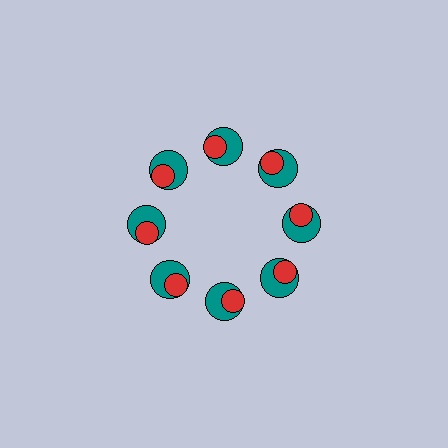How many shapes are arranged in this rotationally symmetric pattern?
There are 16 shapes, arranged in 8 groups of 2.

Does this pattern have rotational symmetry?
Yes, this pattern has 8-fold rotational symmetry. It looks the same after rotating 45 degrees around the center.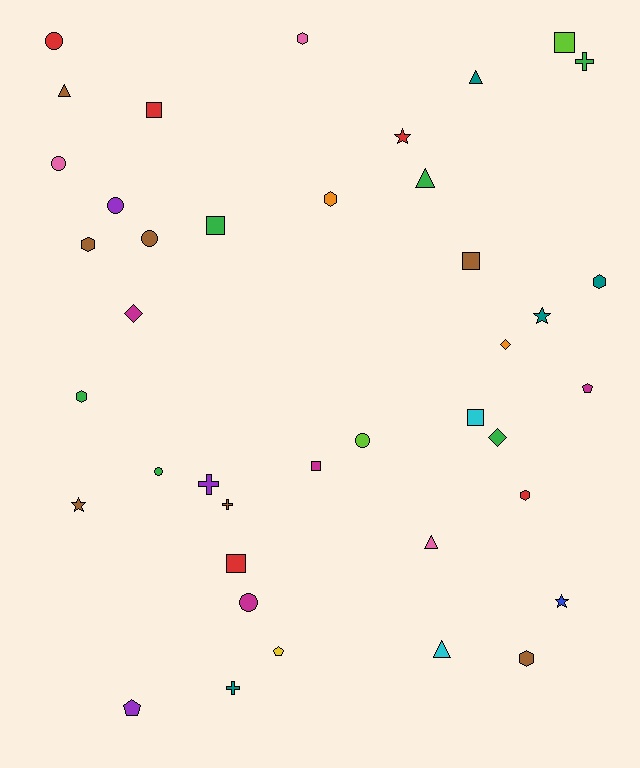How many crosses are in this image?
There are 4 crosses.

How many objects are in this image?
There are 40 objects.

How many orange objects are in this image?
There are 2 orange objects.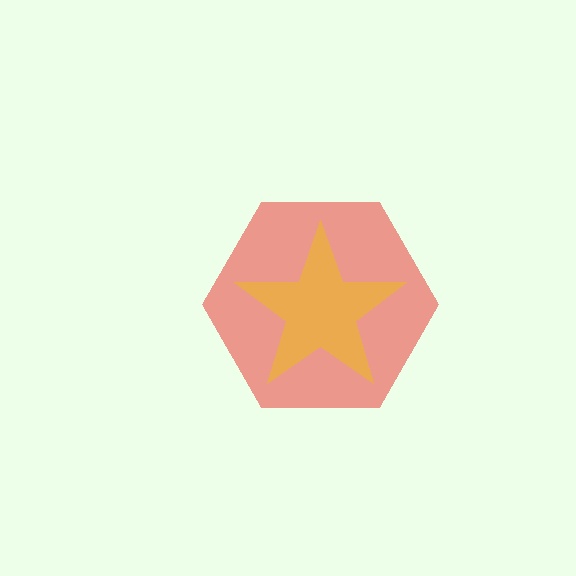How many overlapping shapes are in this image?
There are 2 overlapping shapes in the image.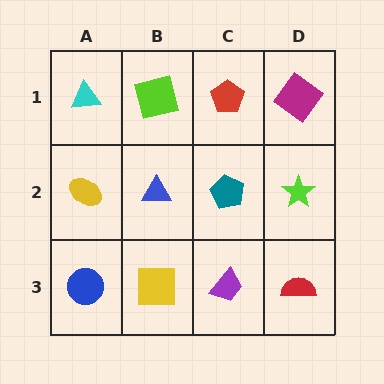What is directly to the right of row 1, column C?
A magenta diamond.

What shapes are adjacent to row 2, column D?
A magenta diamond (row 1, column D), a red semicircle (row 3, column D), a teal pentagon (row 2, column C).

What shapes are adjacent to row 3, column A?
A yellow ellipse (row 2, column A), a yellow square (row 3, column B).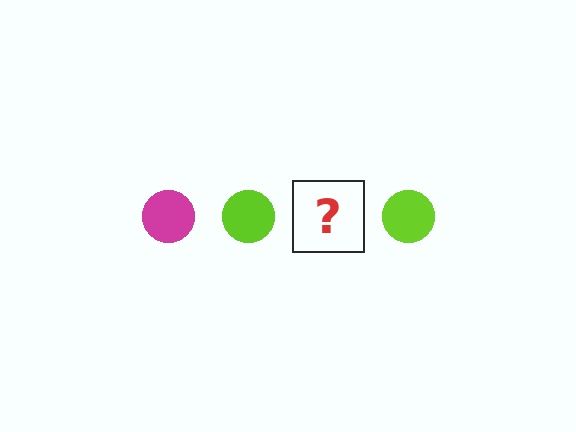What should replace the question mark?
The question mark should be replaced with a magenta circle.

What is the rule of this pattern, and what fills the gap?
The rule is that the pattern cycles through magenta, lime circles. The gap should be filled with a magenta circle.